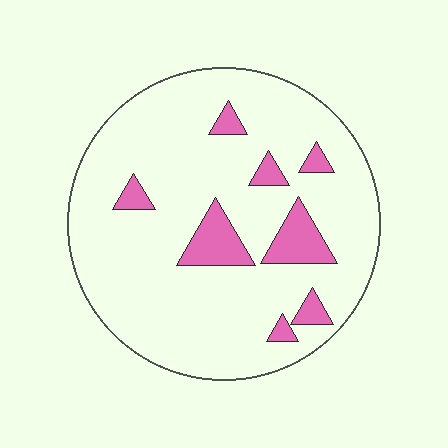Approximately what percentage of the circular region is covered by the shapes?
Approximately 15%.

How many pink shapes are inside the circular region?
8.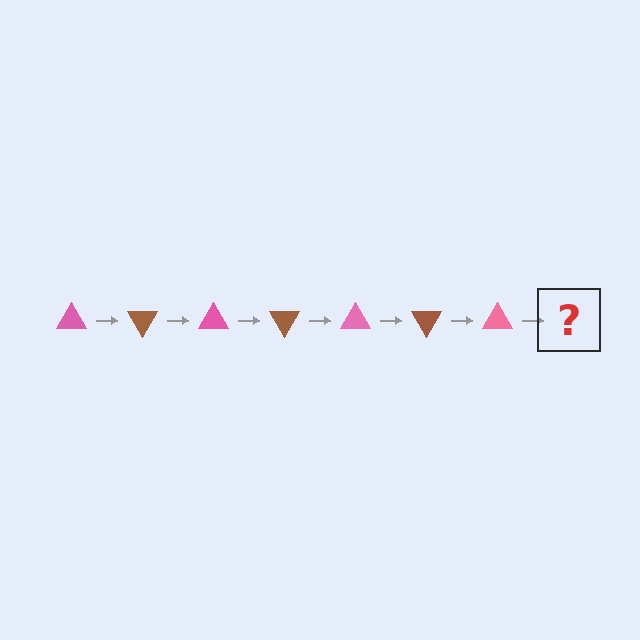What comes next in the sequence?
The next element should be a brown triangle, rotated 420 degrees from the start.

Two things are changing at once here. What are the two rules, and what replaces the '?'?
The two rules are that it rotates 60 degrees each step and the color cycles through pink and brown. The '?' should be a brown triangle, rotated 420 degrees from the start.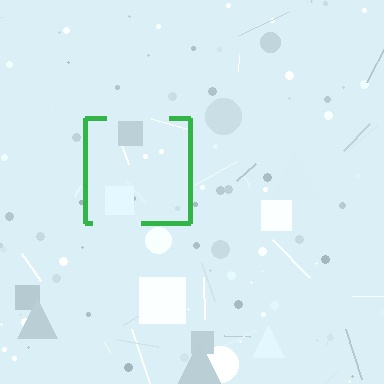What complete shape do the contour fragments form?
The contour fragments form a square.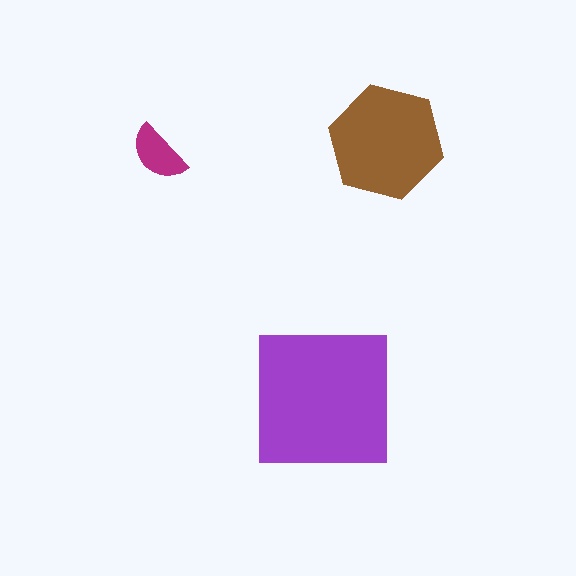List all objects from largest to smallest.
The purple square, the brown hexagon, the magenta semicircle.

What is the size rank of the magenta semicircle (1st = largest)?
3rd.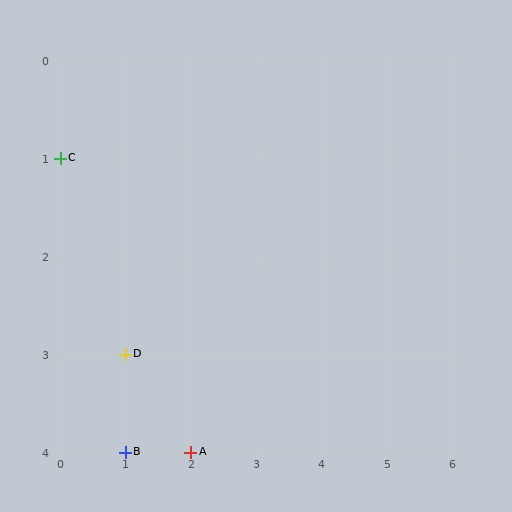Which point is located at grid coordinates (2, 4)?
Point A is at (2, 4).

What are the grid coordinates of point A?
Point A is at grid coordinates (2, 4).